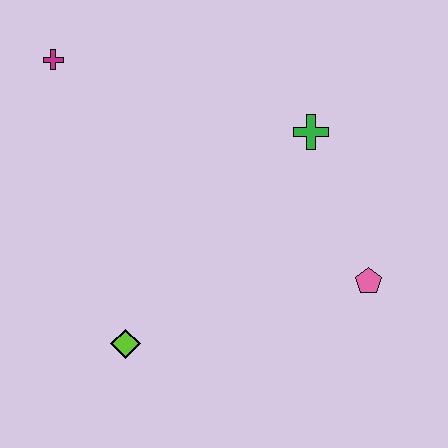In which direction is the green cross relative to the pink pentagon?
The green cross is above the pink pentagon.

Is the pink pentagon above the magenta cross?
No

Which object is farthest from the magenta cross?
The pink pentagon is farthest from the magenta cross.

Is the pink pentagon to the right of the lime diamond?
Yes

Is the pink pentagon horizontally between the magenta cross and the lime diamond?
No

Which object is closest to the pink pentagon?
The green cross is closest to the pink pentagon.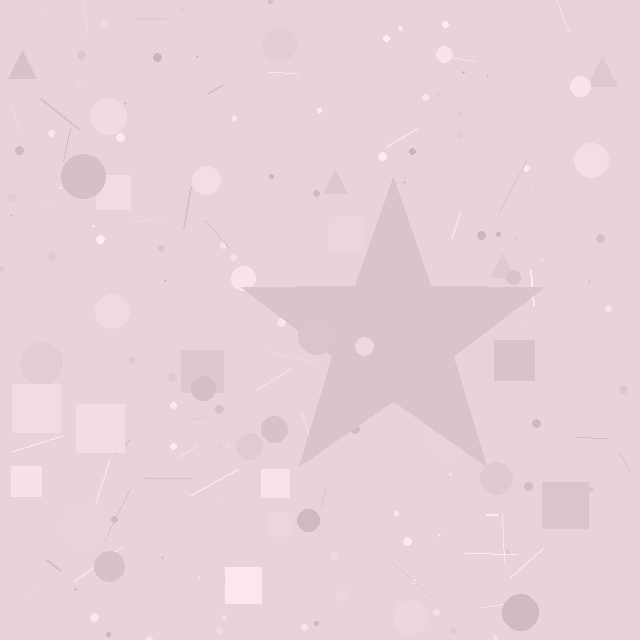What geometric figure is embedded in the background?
A star is embedded in the background.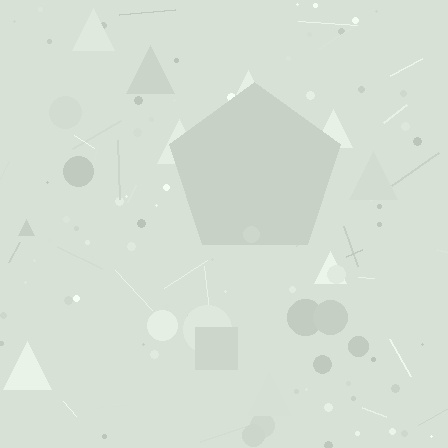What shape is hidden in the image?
A pentagon is hidden in the image.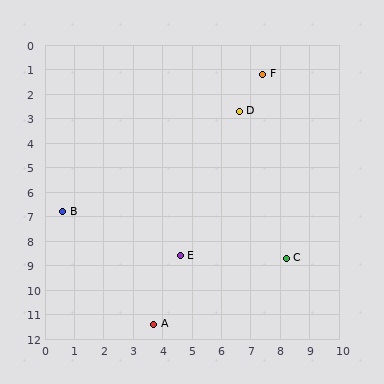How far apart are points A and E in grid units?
Points A and E are about 2.9 grid units apart.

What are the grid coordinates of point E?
Point E is at approximately (4.6, 8.6).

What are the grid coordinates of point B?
Point B is at approximately (0.6, 6.8).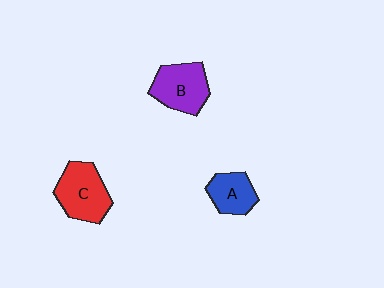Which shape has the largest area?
Shape C (red).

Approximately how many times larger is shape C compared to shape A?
Approximately 1.5 times.